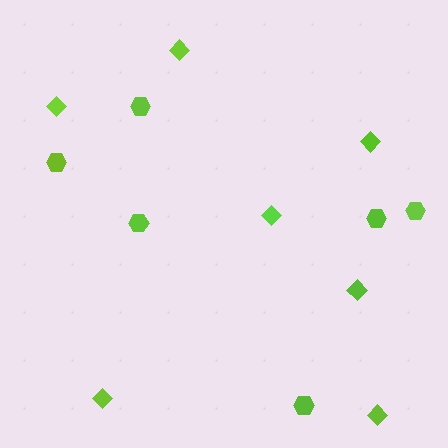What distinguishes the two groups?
There are 2 groups: one group of diamonds (7) and one group of hexagons (6).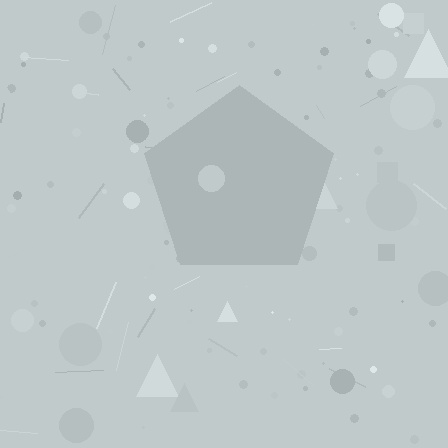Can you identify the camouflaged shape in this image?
The camouflaged shape is a pentagon.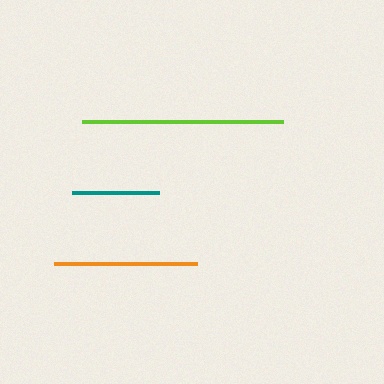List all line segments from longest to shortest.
From longest to shortest: lime, orange, teal.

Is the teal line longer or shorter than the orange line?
The orange line is longer than the teal line.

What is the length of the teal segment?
The teal segment is approximately 87 pixels long.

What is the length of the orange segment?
The orange segment is approximately 143 pixels long.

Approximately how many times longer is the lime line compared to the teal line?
The lime line is approximately 2.3 times the length of the teal line.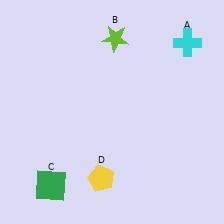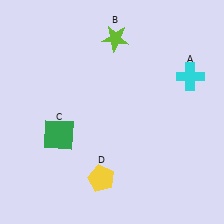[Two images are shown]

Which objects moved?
The objects that moved are: the cyan cross (A), the green square (C).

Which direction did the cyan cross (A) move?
The cyan cross (A) moved down.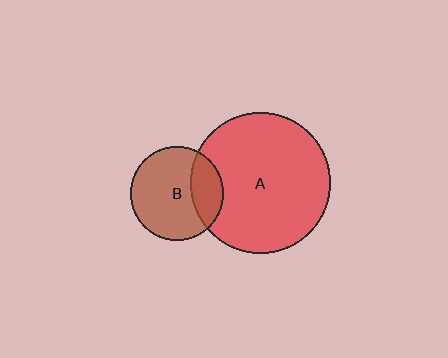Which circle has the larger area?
Circle A (red).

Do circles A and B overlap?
Yes.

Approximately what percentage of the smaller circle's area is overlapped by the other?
Approximately 25%.